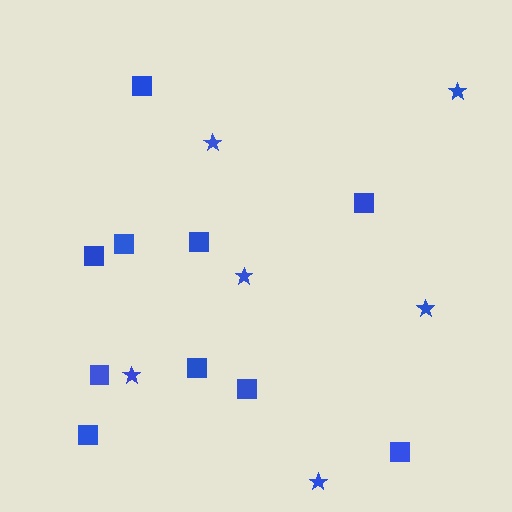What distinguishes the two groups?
There are 2 groups: one group of stars (6) and one group of squares (10).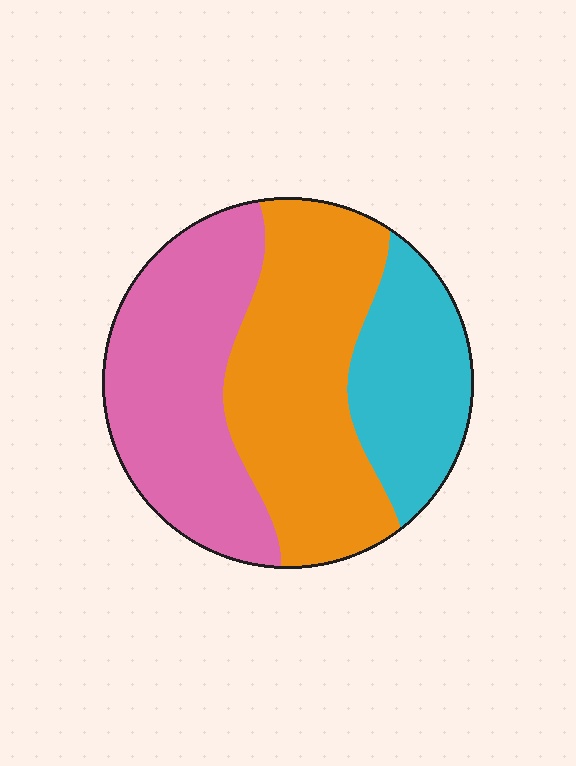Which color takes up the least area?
Cyan, at roughly 20%.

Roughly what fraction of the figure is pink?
Pink covers about 35% of the figure.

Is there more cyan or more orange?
Orange.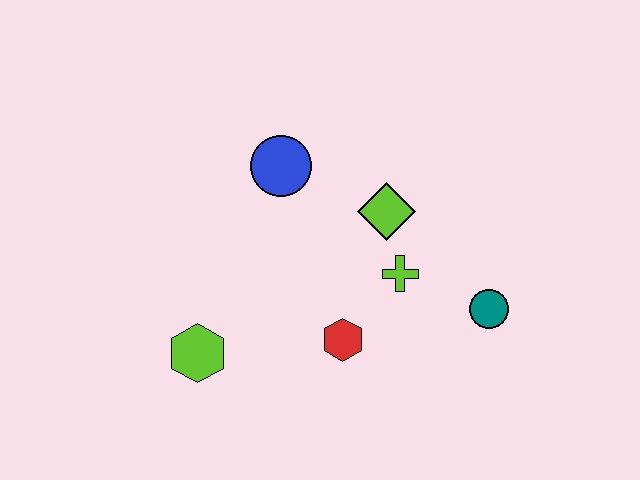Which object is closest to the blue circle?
The lime diamond is closest to the blue circle.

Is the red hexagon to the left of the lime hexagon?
No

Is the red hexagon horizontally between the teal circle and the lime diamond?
No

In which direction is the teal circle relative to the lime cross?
The teal circle is to the right of the lime cross.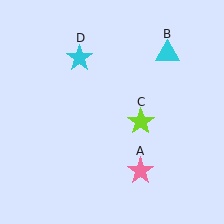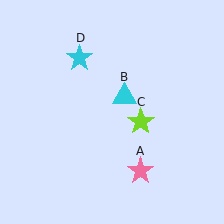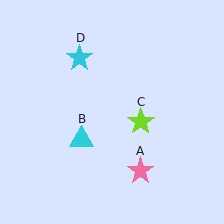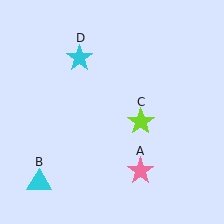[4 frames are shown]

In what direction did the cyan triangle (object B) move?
The cyan triangle (object B) moved down and to the left.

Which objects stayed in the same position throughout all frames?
Pink star (object A) and lime star (object C) and cyan star (object D) remained stationary.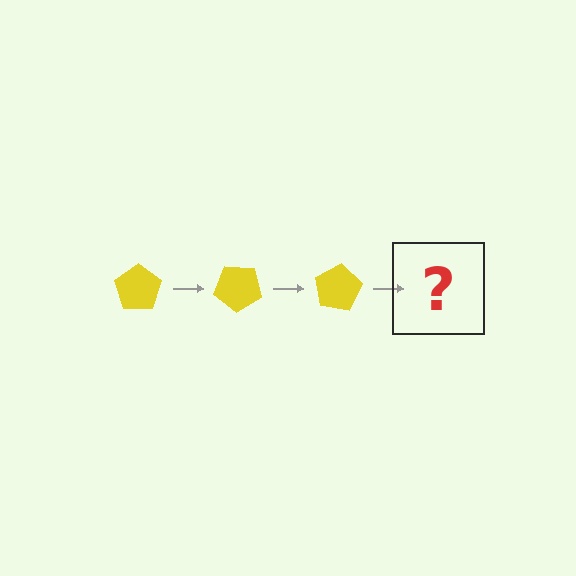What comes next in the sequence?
The next element should be a yellow pentagon rotated 120 degrees.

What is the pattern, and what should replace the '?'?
The pattern is that the pentagon rotates 40 degrees each step. The '?' should be a yellow pentagon rotated 120 degrees.